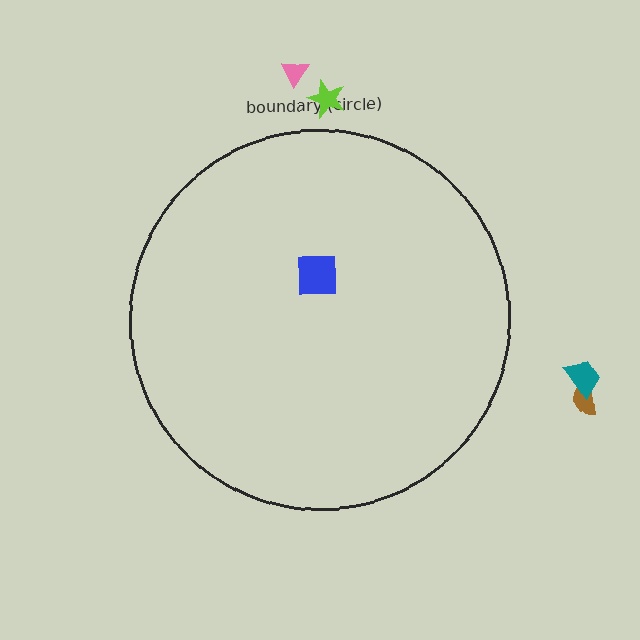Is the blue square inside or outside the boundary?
Inside.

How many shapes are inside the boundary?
1 inside, 4 outside.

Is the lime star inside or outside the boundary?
Outside.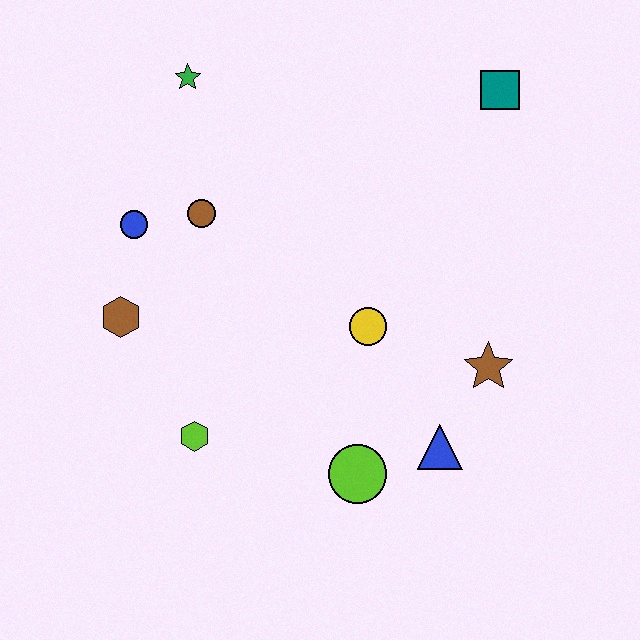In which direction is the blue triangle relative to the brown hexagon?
The blue triangle is to the right of the brown hexagon.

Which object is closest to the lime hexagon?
The brown hexagon is closest to the lime hexagon.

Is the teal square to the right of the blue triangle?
Yes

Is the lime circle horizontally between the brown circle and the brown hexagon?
No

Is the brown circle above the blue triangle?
Yes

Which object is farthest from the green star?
The blue triangle is farthest from the green star.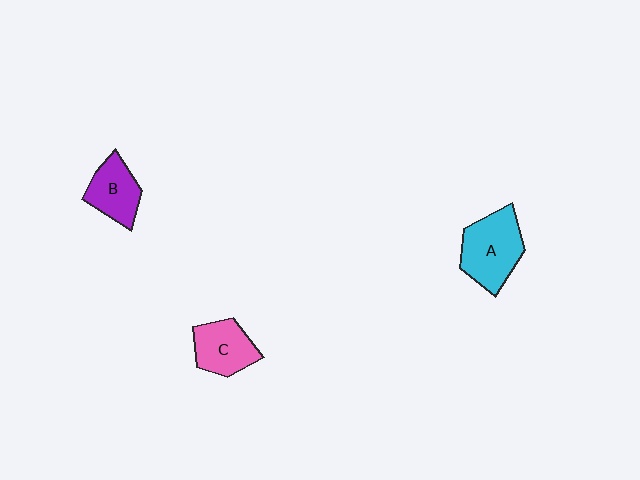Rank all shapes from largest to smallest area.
From largest to smallest: A (cyan), C (pink), B (purple).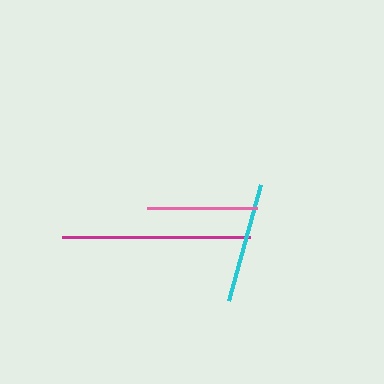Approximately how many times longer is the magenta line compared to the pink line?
The magenta line is approximately 1.7 times the length of the pink line.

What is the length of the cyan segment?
The cyan segment is approximately 121 pixels long.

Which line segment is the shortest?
The pink line is the shortest at approximately 110 pixels.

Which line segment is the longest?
The magenta line is the longest at approximately 188 pixels.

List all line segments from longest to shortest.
From longest to shortest: magenta, cyan, pink.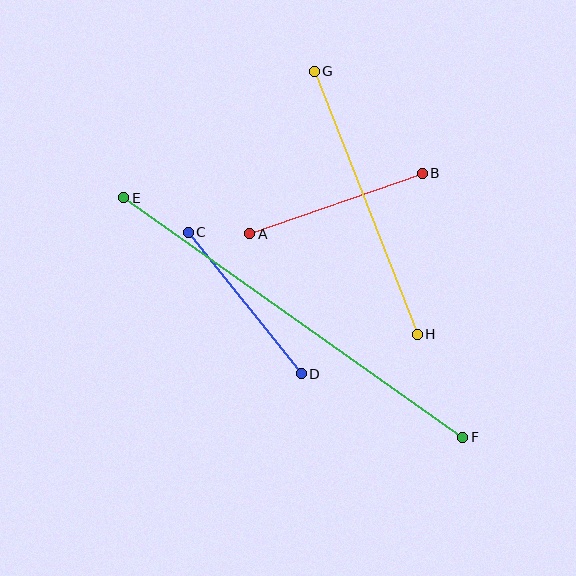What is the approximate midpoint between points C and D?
The midpoint is at approximately (245, 303) pixels.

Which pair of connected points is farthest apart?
Points E and F are farthest apart.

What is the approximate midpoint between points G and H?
The midpoint is at approximately (366, 203) pixels.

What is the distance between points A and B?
The distance is approximately 183 pixels.